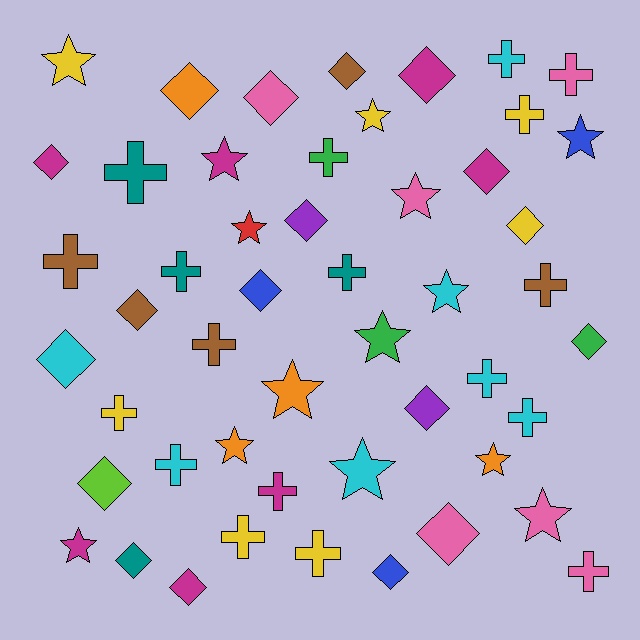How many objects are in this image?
There are 50 objects.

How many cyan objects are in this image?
There are 7 cyan objects.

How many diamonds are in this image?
There are 18 diamonds.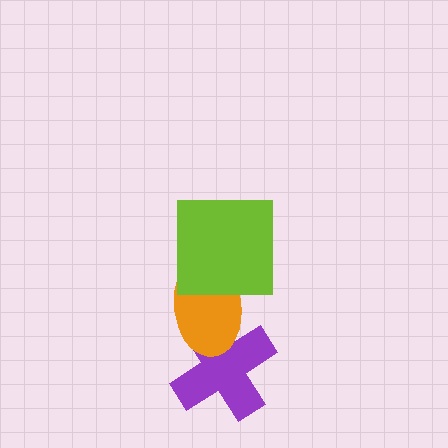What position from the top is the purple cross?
The purple cross is 3rd from the top.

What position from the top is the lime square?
The lime square is 1st from the top.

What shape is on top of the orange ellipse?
The lime square is on top of the orange ellipse.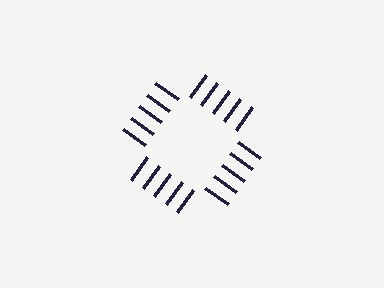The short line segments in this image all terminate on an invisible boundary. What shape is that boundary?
An illusory square — the line segments terminate on its edges but no continuous stroke is drawn.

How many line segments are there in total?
20 — 5 along each of the 4 edges.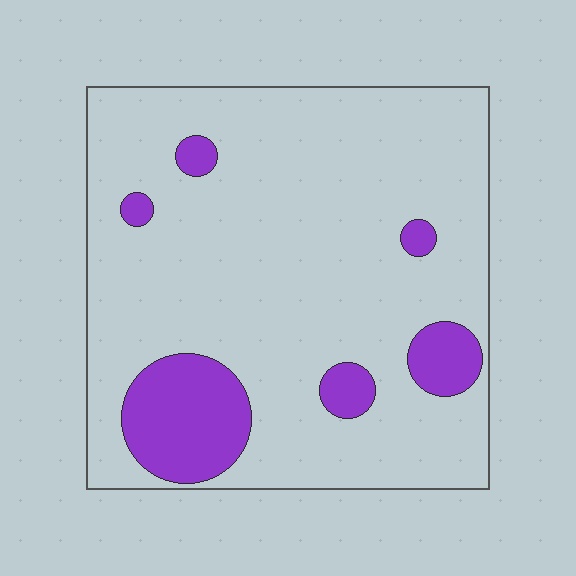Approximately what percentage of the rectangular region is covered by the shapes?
Approximately 15%.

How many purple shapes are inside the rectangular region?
6.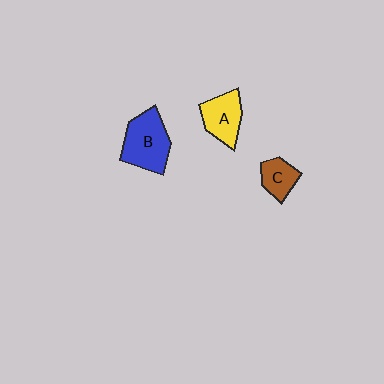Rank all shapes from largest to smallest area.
From largest to smallest: B (blue), A (yellow), C (brown).